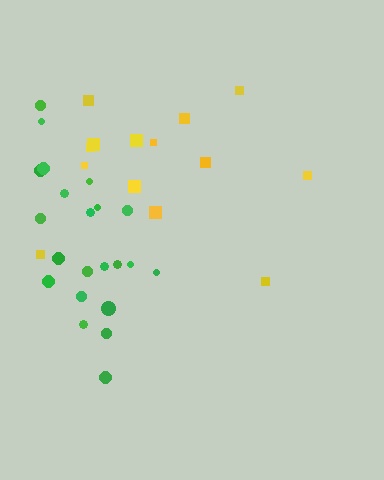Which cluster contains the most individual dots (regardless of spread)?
Green (22).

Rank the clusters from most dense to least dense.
green, yellow.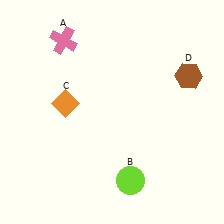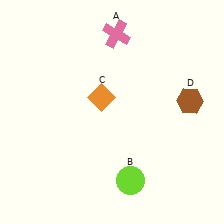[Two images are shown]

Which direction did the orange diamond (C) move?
The orange diamond (C) moved right.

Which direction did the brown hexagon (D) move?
The brown hexagon (D) moved down.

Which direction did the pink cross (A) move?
The pink cross (A) moved right.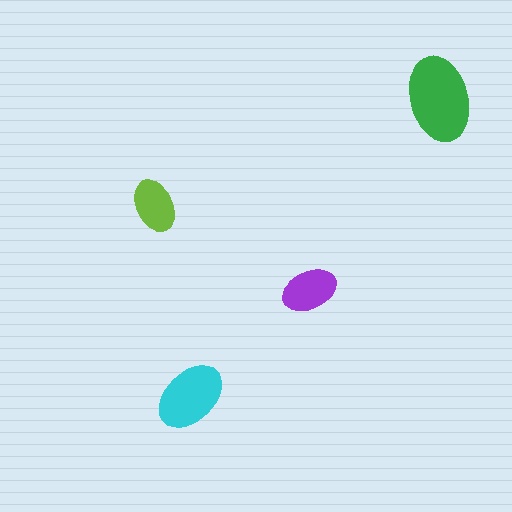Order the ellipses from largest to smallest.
the green one, the cyan one, the purple one, the lime one.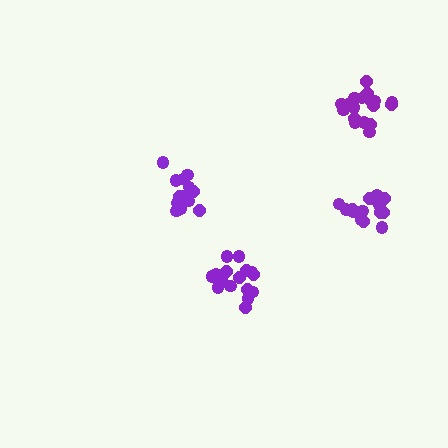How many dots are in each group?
Group 1: 19 dots, Group 2: 13 dots, Group 3: 17 dots, Group 4: 17 dots (66 total).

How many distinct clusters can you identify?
There are 4 distinct clusters.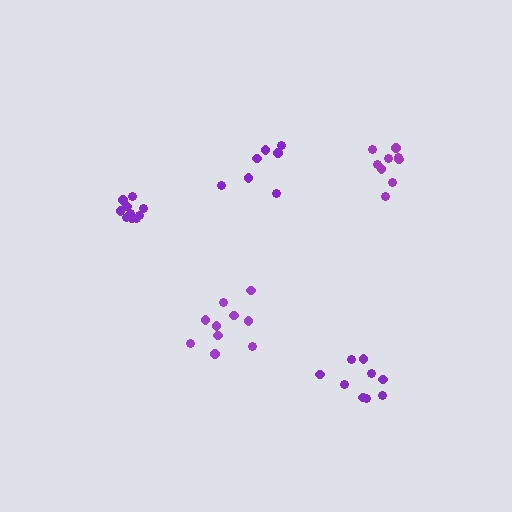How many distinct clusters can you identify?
There are 5 distinct clusters.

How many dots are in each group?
Group 1: 10 dots, Group 2: 7 dots, Group 3: 10 dots, Group 4: 9 dots, Group 5: 9 dots (45 total).